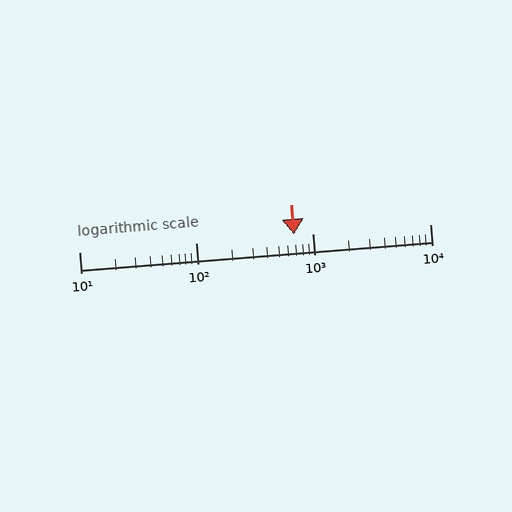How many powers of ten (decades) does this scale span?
The scale spans 3 decades, from 10 to 10000.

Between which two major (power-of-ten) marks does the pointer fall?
The pointer is between 100 and 1000.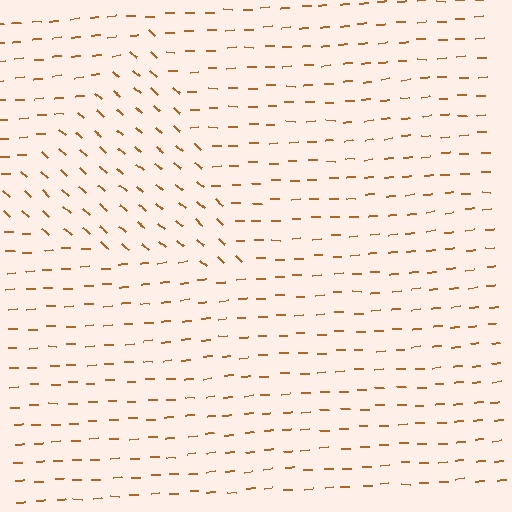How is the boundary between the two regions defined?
The boundary is defined purely by a change in line orientation (approximately 45 degrees difference). All lines are the same color and thickness.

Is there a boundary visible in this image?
Yes, there is a texture boundary formed by a change in line orientation.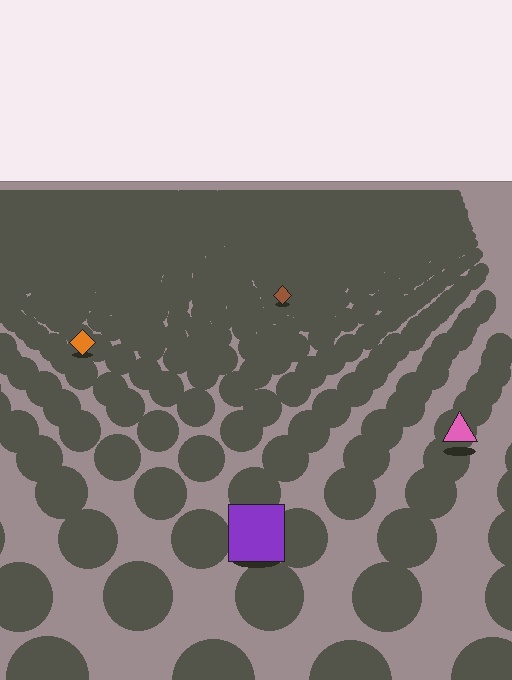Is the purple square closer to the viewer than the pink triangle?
Yes. The purple square is closer — you can tell from the texture gradient: the ground texture is coarser near it.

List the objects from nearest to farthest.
From nearest to farthest: the purple square, the pink triangle, the orange diamond, the brown diamond.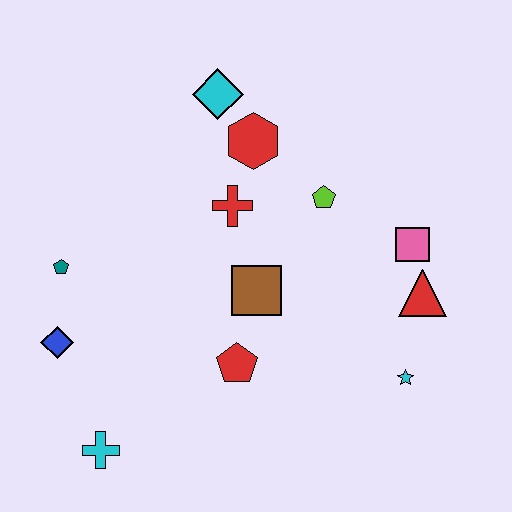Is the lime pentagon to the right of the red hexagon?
Yes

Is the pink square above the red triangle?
Yes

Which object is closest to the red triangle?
The pink square is closest to the red triangle.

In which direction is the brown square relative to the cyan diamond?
The brown square is below the cyan diamond.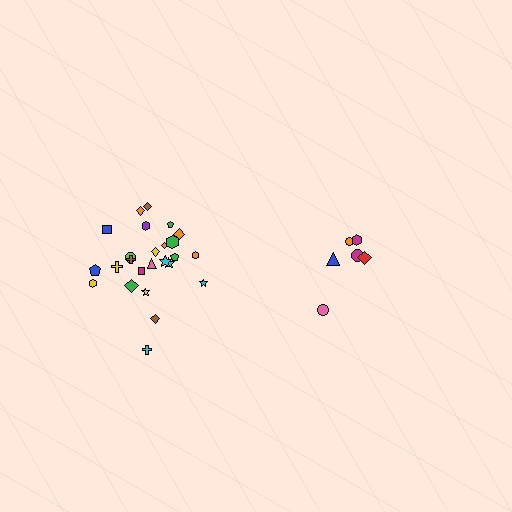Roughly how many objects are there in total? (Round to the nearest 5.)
Roughly 30 objects in total.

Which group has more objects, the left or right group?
The left group.